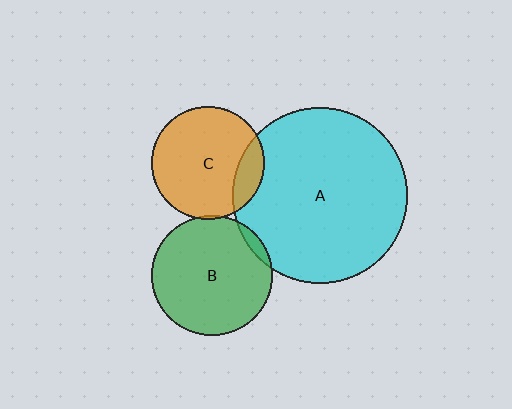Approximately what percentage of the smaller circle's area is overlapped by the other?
Approximately 5%.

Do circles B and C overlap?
Yes.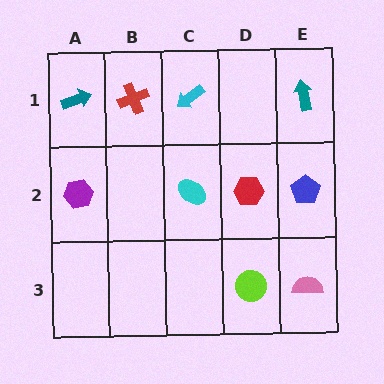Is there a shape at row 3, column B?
No, that cell is empty.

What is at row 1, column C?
A cyan arrow.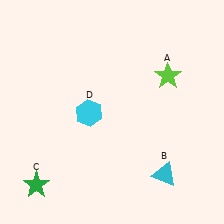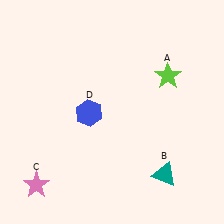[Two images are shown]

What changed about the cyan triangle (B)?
In Image 1, B is cyan. In Image 2, it changed to teal.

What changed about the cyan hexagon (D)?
In Image 1, D is cyan. In Image 2, it changed to blue.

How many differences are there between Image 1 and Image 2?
There are 3 differences between the two images.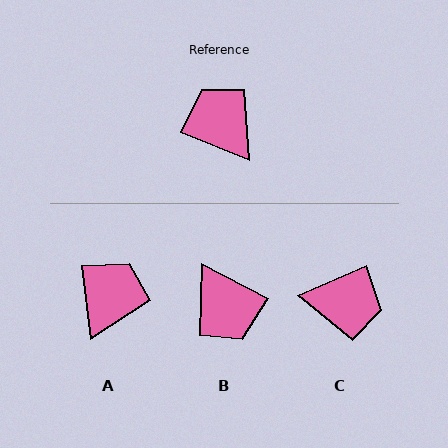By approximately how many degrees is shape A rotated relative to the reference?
Approximately 61 degrees clockwise.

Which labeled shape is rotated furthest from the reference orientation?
B, about 174 degrees away.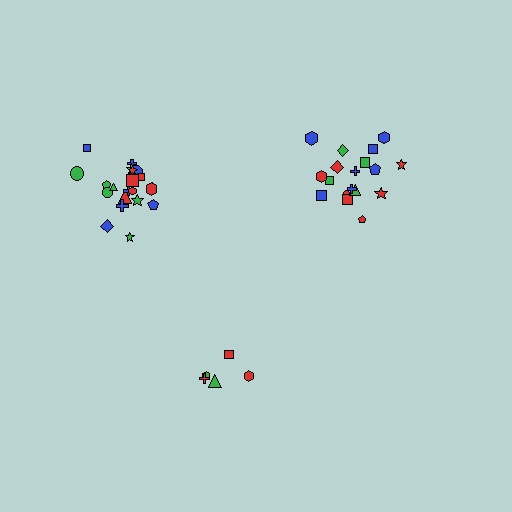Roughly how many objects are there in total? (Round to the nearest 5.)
Roughly 45 objects in total.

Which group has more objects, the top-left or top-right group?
The top-left group.